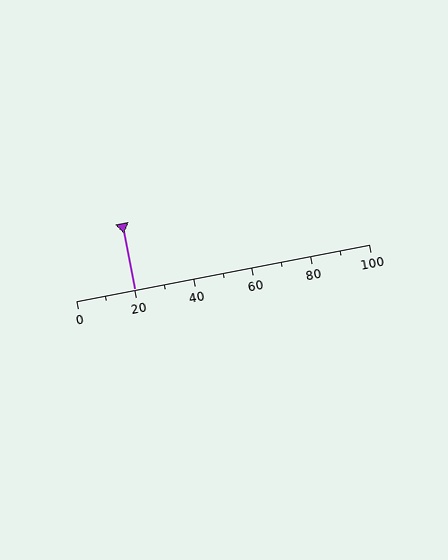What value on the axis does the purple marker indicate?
The marker indicates approximately 20.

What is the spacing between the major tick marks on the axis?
The major ticks are spaced 20 apart.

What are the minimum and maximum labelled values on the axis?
The axis runs from 0 to 100.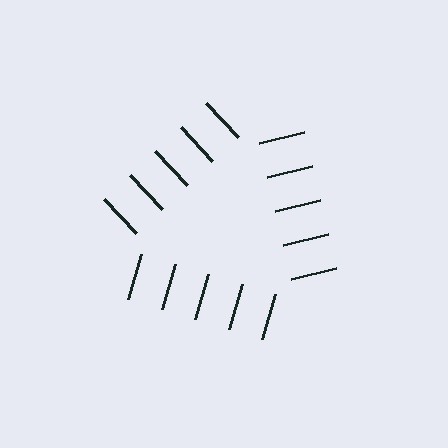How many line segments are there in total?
15 — 5 along each of the 3 edges.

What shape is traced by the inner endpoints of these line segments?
An illusory triangle — the line segments terminate on its edges but no continuous stroke is drawn.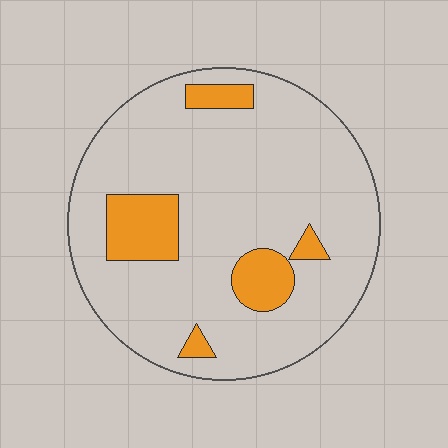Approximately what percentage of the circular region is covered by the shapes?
Approximately 15%.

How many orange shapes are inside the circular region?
5.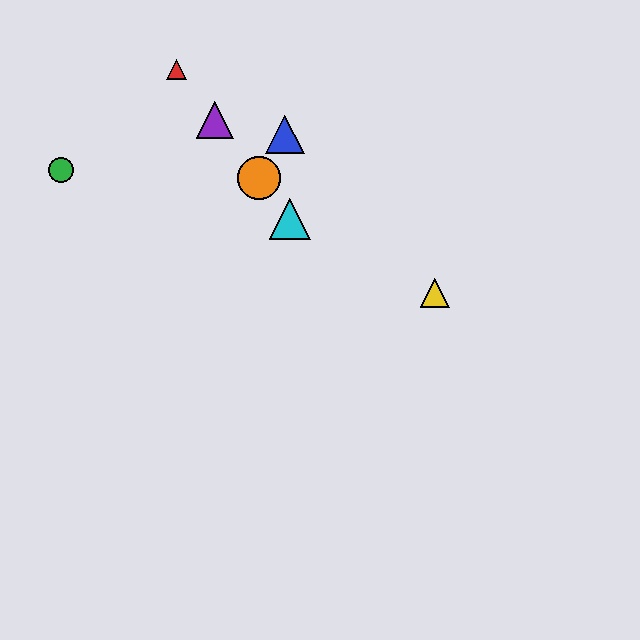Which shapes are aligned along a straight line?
The red triangle, the purple triangle, the orange circle, the cyan triangle are aligned along a straight line.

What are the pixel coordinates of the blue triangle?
The blue triangle is at (285, 134).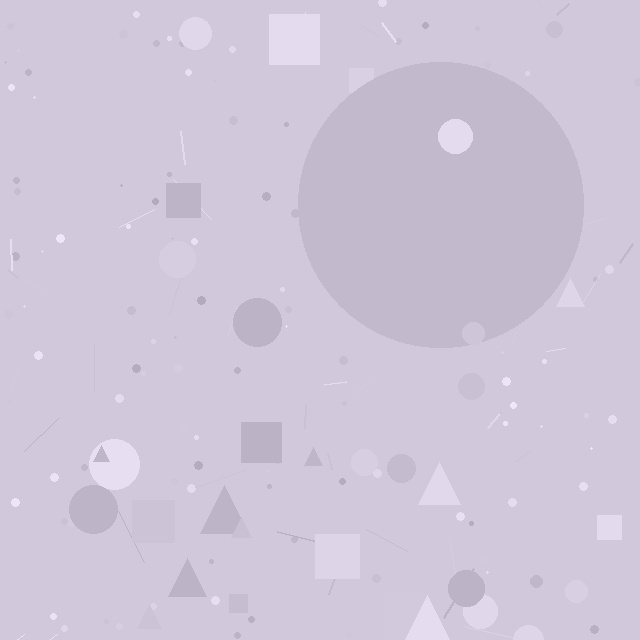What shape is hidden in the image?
A circle is hidden in the image.